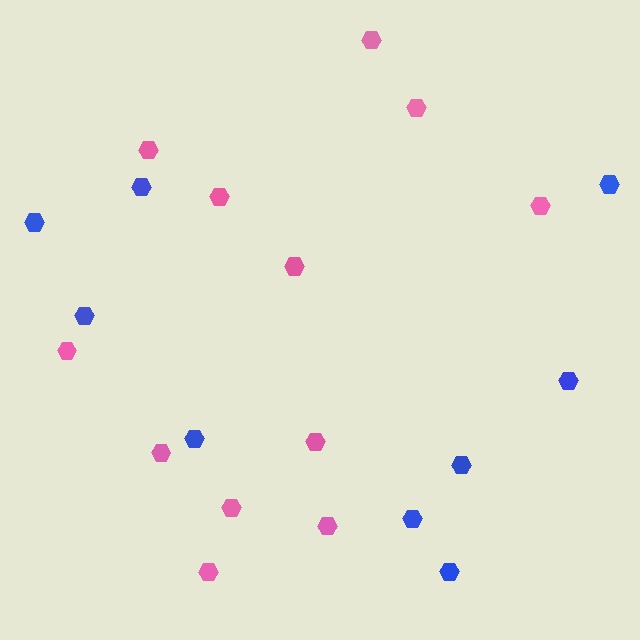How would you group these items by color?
There are 2 groups: one group of blue hexagons (9) and one group of pink hexagons (12).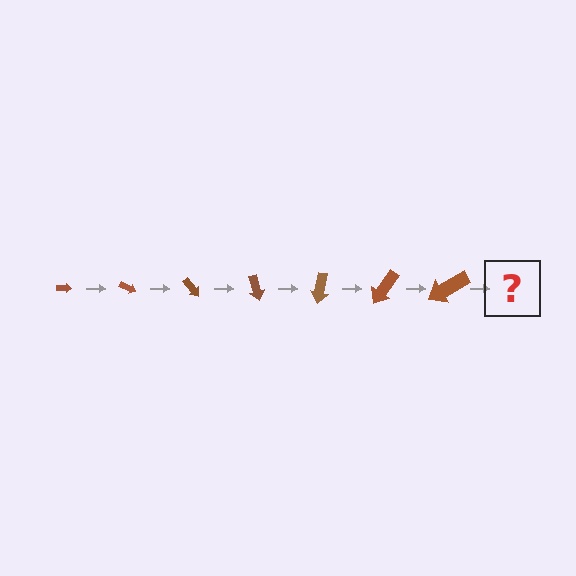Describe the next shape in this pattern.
It should be an arrow, larger than the previous one and rotated 175 degrees from the start.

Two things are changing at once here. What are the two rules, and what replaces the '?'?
The two rules are that the arrow grows larger each step and it rotates 25 degrees each step. The '?' should be an arrow, larger than the previous one and rotated 175 degrees from the start.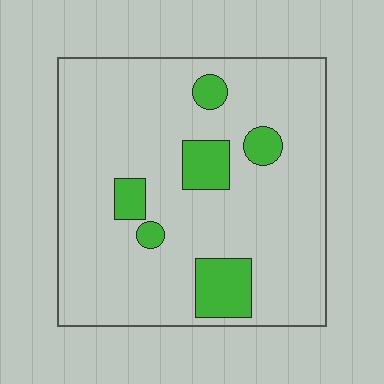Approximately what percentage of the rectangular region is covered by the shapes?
Approximately 15%.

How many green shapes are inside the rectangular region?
6.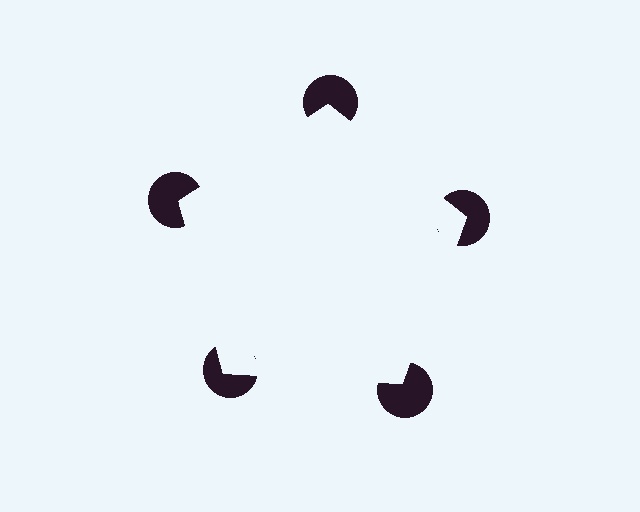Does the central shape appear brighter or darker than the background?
It typically appears slightly brighter than the background, even though no actual brightness change is drawn.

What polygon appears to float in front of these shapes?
An illusory pentagon — its edges are inferred from the aligned wedge cuts in the pac-man discs, not physically drawn.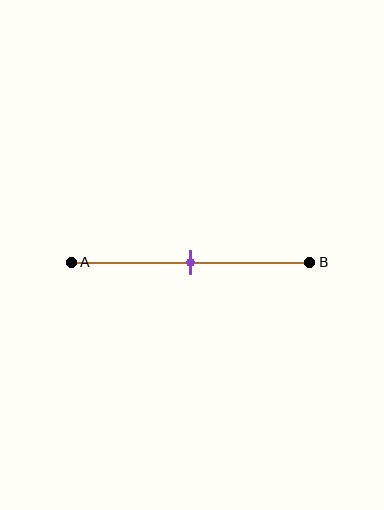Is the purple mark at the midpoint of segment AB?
Yes, the mark is approximately at the midpoint.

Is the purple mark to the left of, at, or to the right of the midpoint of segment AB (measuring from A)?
The purple mark is approximately at the midpoint of segment AB.